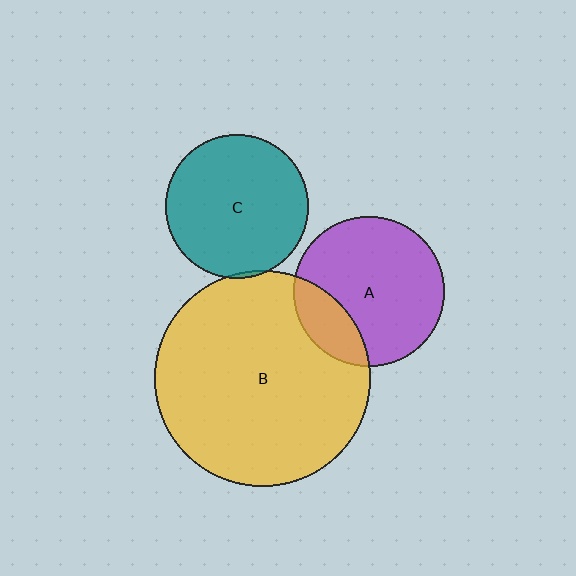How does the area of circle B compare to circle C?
Approximately 2.3 times.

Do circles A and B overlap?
Yes.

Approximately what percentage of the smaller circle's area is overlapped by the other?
Approximately 20%.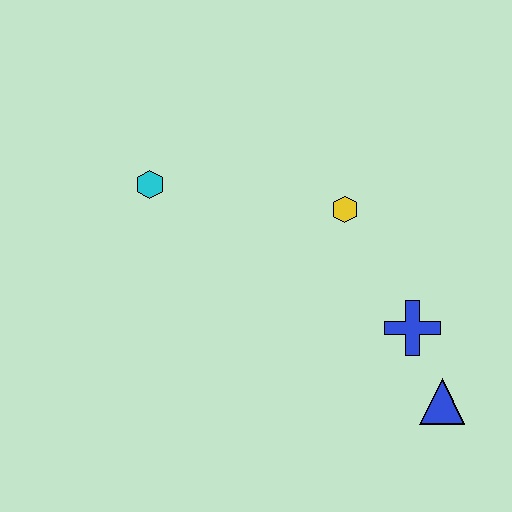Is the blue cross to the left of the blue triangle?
Yes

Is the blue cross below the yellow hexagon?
Yes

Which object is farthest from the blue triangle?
The cyan hexagon is farthest from the blue triangle.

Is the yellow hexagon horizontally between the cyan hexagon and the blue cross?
Yes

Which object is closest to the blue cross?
The blue triangle is closest to the blue cross.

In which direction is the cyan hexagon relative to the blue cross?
The cyan hexagon is to the left of the blue cross.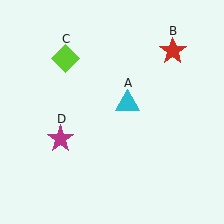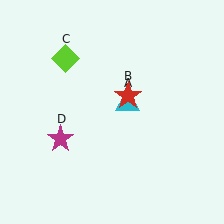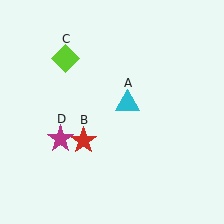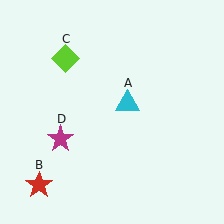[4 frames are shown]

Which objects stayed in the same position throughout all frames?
Cyan triangle (object A) and lime diamond (object C) and magenta star (object D) remained stationary.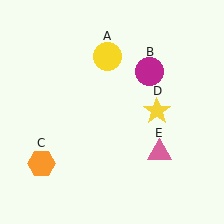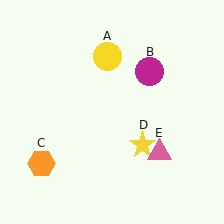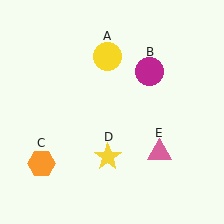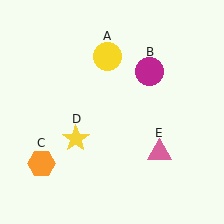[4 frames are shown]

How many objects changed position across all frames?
1 object changed position: yellow star (object D).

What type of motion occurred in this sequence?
The yellow star (object D) rotated clockwise around the center of the scene.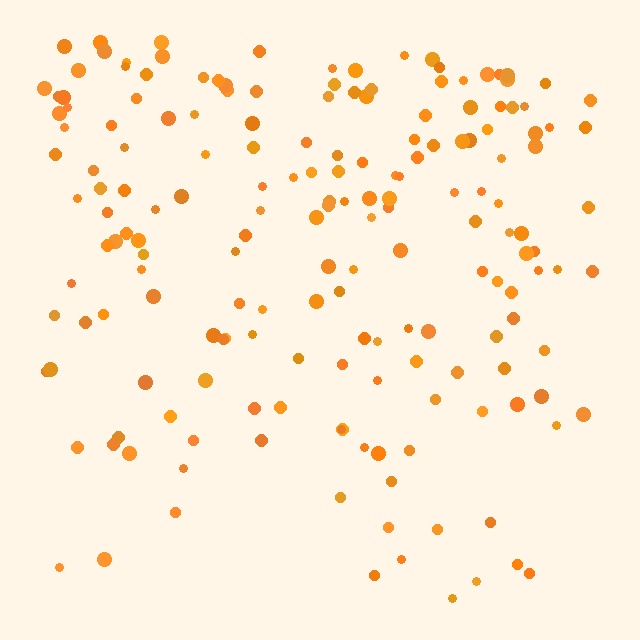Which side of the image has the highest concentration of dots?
The top.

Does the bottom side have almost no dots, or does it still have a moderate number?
Still a moderate number, just noticeably fewer than the top.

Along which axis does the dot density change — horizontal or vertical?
Vertical.